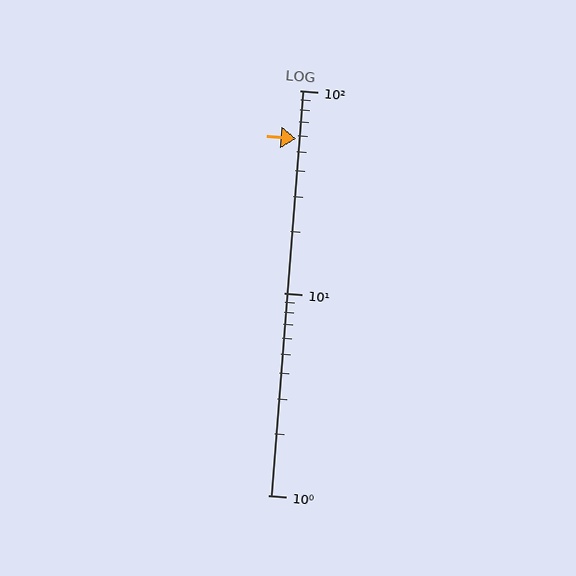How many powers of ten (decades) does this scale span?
The scale spans 2 decades, from 1 to 100.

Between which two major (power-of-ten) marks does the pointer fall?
The pointer is between 10 and 100.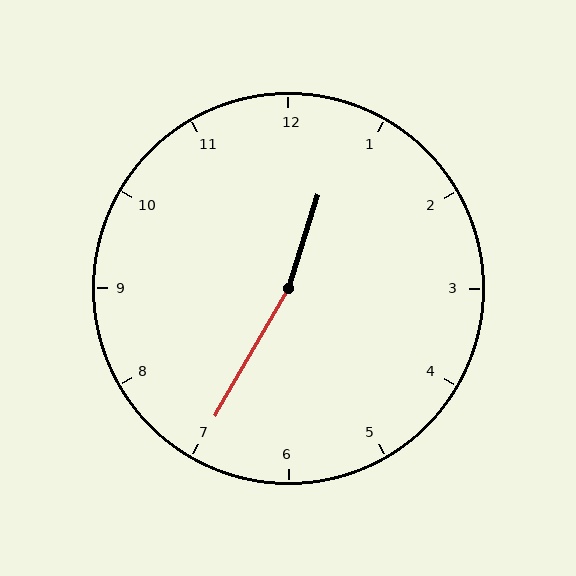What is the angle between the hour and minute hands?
Approximately 168 degrees.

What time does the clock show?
12:35.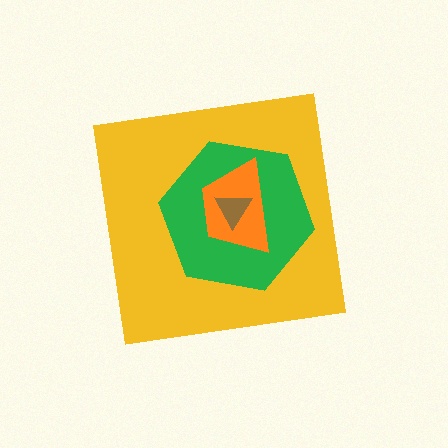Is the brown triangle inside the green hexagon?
Yes.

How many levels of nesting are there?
4.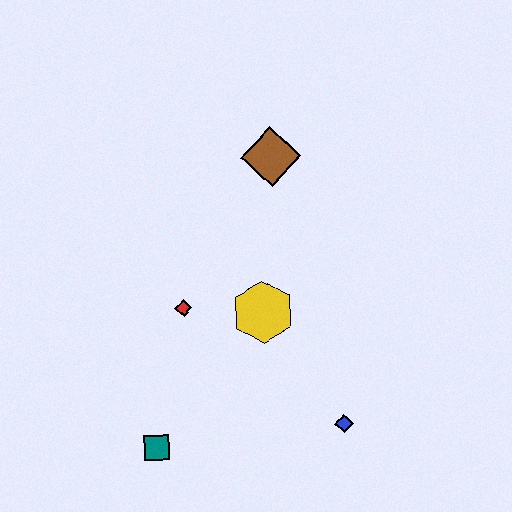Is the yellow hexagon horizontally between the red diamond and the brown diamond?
Yes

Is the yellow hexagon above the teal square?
Yes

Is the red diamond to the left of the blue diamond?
Yes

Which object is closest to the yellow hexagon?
The red diamond is closest to the yellow hexagon.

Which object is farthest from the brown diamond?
The teal square is farthest from the brown diamond.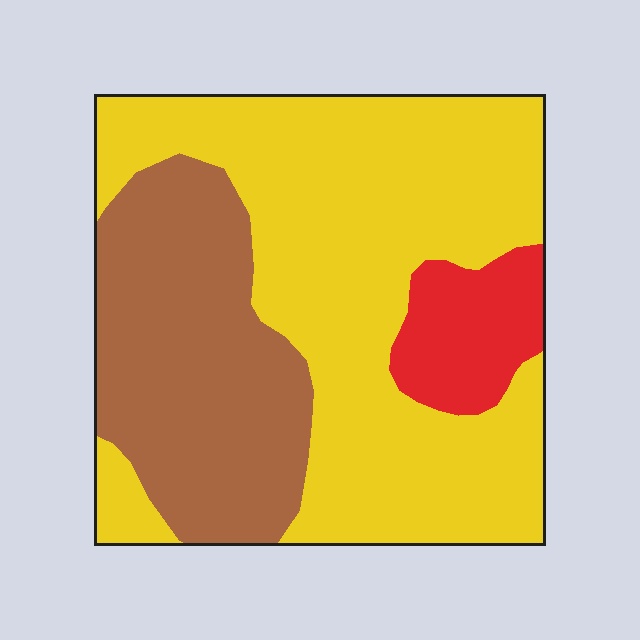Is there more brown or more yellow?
Yellow.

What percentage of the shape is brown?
Brown takes up about one third (1/3) of the shape.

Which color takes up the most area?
Yellow, at roughly 60%.